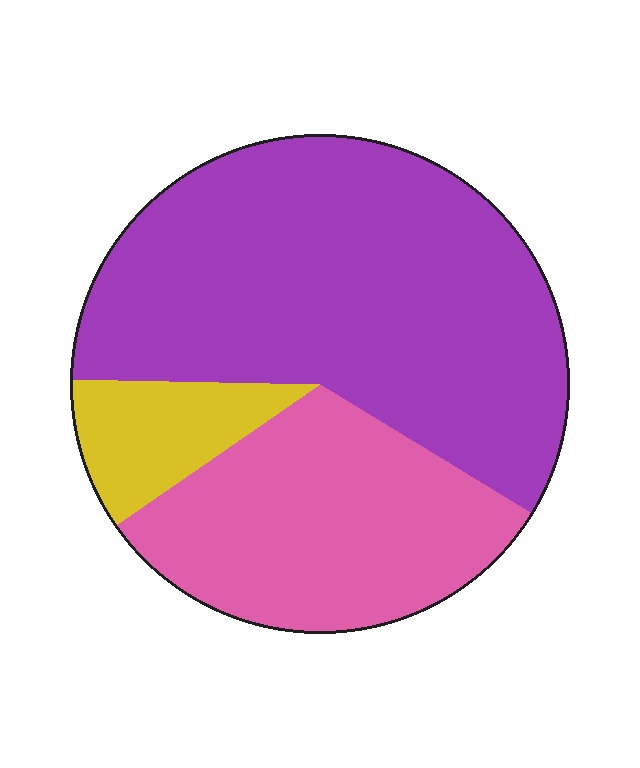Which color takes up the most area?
Purple, at roughly 60%.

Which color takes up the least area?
Yellow, at roughly 10%.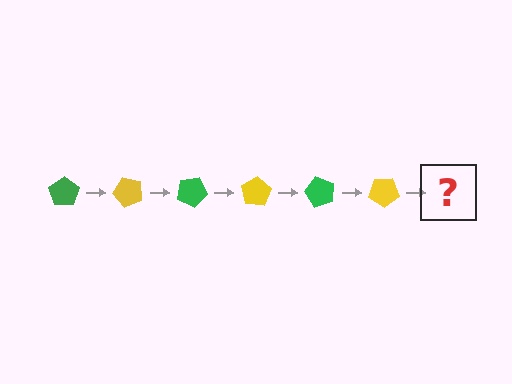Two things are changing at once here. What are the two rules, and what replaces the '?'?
The two rules are that it rotates 50 degrees each step and the color cycles through green and yellow. The '?' should be a green pentagon, rotated 300 degrees from the start.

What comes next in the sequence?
The next element should be a green pentagon, rotated 300 degrees from the start.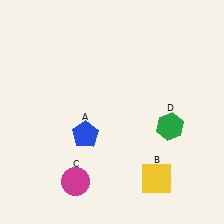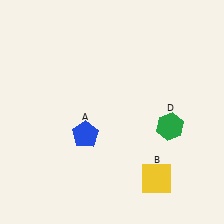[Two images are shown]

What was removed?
The magenta circle (C) was removed in Image 2.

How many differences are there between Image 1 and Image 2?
There is 1 difference between the two images.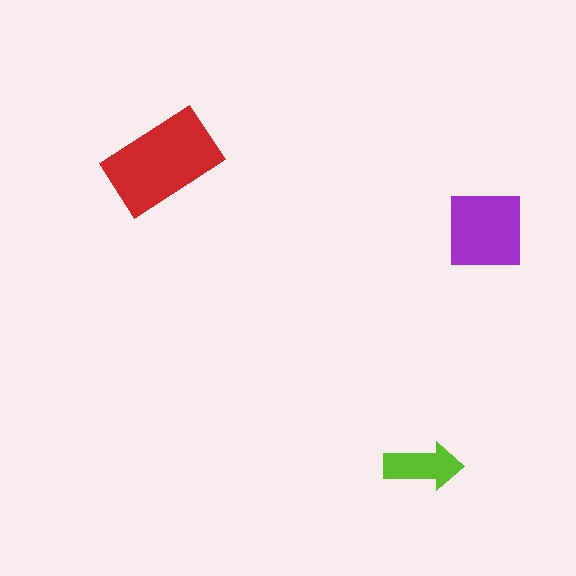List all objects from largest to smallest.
The red rectangle, the purple square, the lime arrow.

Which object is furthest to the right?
The purple square is rightmost.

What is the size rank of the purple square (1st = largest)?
2nd.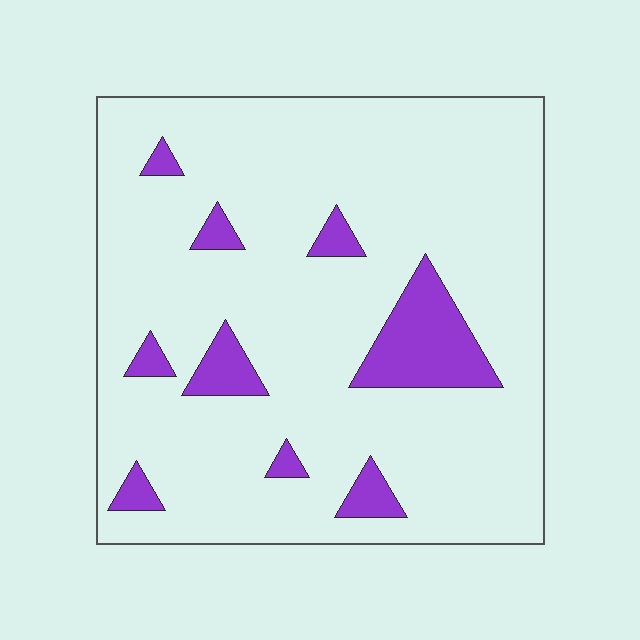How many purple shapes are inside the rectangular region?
9.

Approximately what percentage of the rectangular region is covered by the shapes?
Approximately 10%.